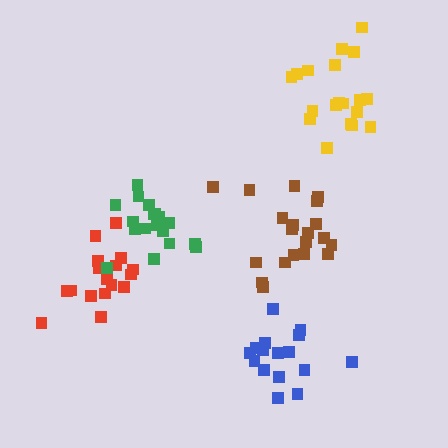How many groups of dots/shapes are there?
There are 5 groups.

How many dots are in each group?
Group 1: 20 dots, Group 2: 17 dots, Group 3: 19 dots, Group 4: 18 dots, Group 5: 16 dots (90 total).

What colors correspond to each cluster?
The clusters are colored: brown, red, yellow, green, blue.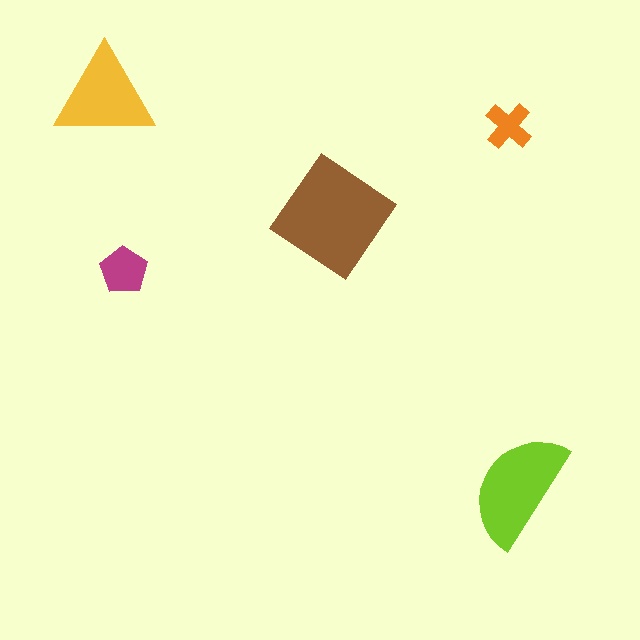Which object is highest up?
The yellow triangle is topmost.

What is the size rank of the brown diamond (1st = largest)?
1st.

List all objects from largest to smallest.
The brown diamond, the lime semicircle, the yellow triangle, the magenta pentagon, the orange cross.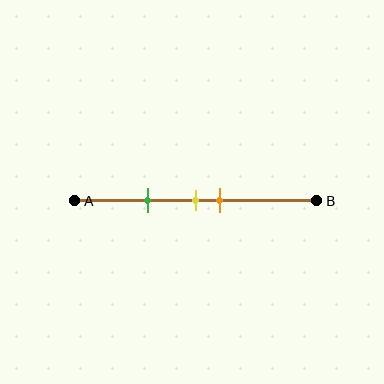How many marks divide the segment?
There are 3 marks dividing the segment.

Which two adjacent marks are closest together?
The yellow and orange marks are the closest adjacent pair.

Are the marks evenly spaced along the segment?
No, the marks are not evenly spaced.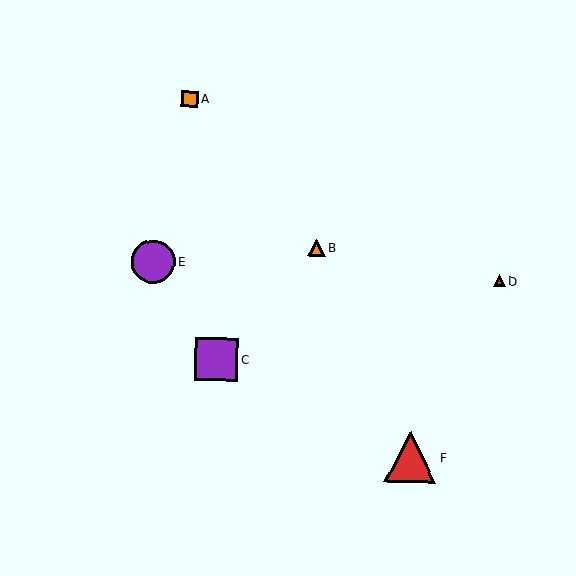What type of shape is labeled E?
Shape E is a purple circle.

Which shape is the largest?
The red triangle (labeled F) is the largest.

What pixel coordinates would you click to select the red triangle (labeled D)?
Click at (500, 281) to select the red triangle D.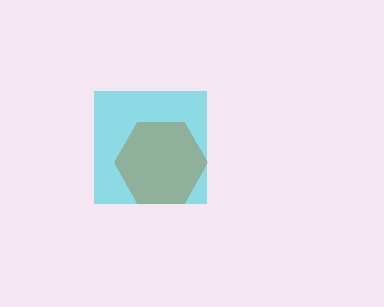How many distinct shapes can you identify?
There are 2 distinct shapes: a cyan square, a brown hexagon.